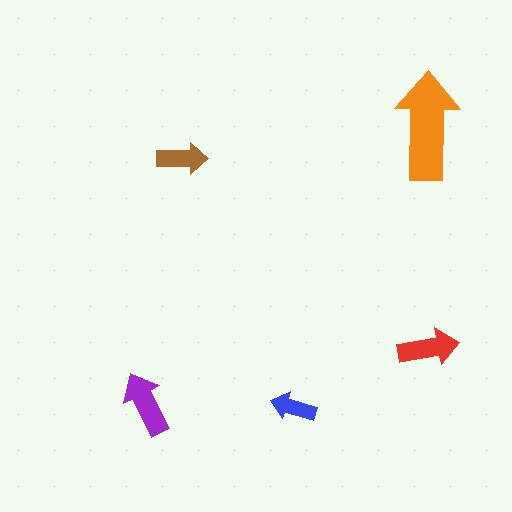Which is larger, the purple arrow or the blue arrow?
The purple one.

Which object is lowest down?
The blue arrow is bottommost.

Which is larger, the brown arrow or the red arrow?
The red one.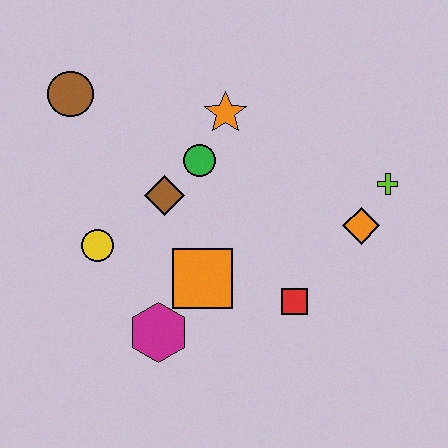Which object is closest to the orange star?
The green circle is closest to the orange star.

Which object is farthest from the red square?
The brown circle is farthest from the red square.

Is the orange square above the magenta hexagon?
Yes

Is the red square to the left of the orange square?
No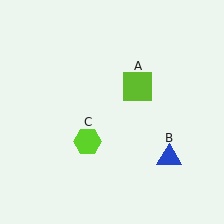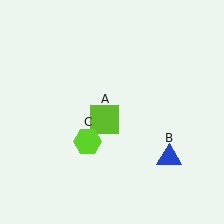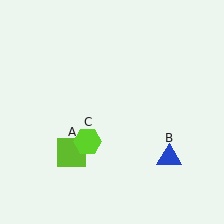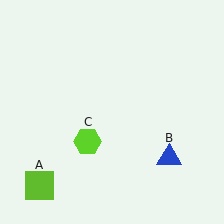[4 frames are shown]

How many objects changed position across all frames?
1 object changed position: lime square (object A).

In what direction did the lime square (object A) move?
The lime square (object A) moved down and to the left.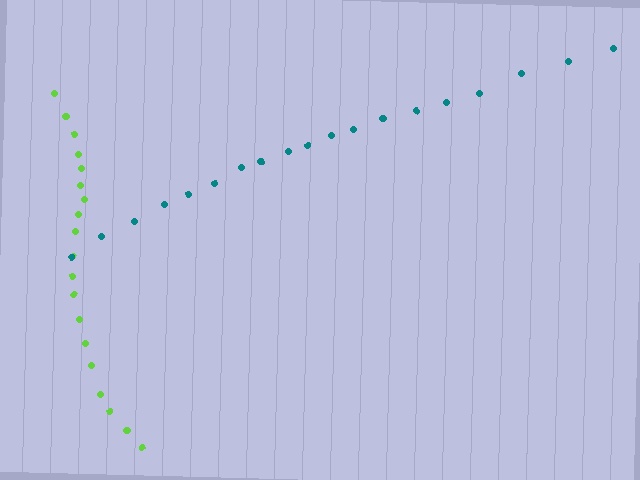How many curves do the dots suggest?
There are 2 distinct paths.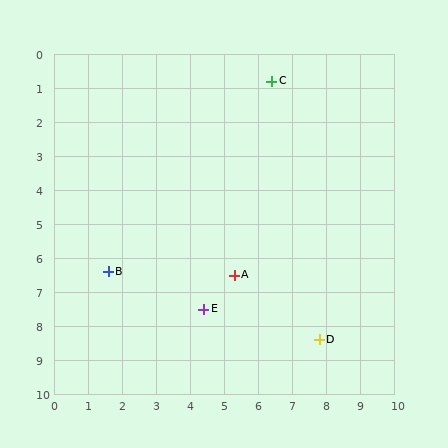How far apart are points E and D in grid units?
Points E and D are about 3.5 grid units apart.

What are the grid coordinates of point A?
Point A is at approximately (5.3, 6.5).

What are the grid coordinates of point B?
Point B is at approximately (1.6, 6.4).